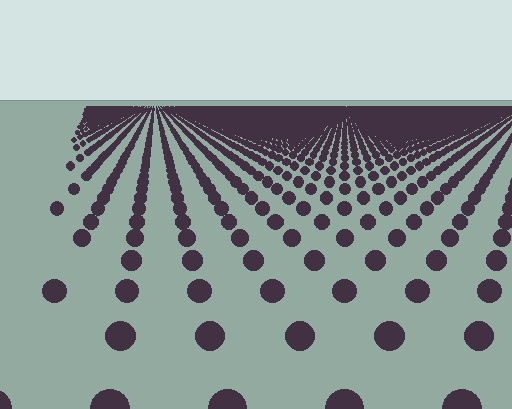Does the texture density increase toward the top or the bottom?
Density increases toward the top.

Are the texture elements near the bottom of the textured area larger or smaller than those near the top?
Larger. Near the bottom, elements are closer to the viewer and appear at a bigger on-screen size.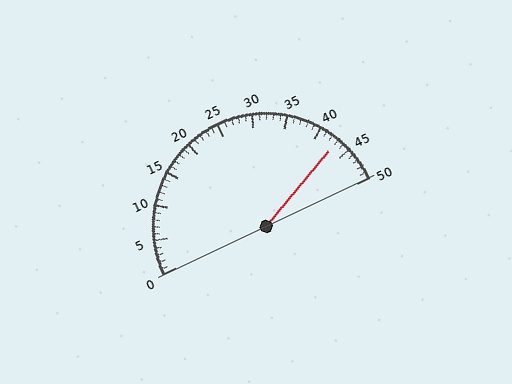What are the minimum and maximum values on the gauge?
The gauge ranges from 0 to 50.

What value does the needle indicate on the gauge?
The needle indicates approximately 43.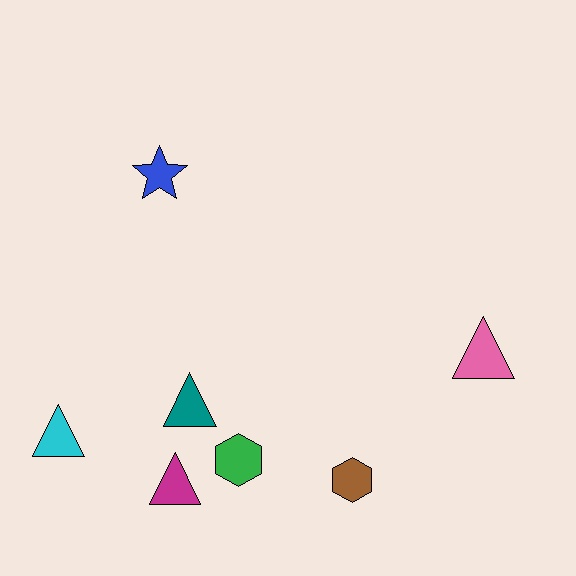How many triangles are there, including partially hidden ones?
There are 4 triangles.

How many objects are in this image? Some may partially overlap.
There are 7 objects.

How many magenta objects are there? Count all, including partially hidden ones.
There is 1 magenta object.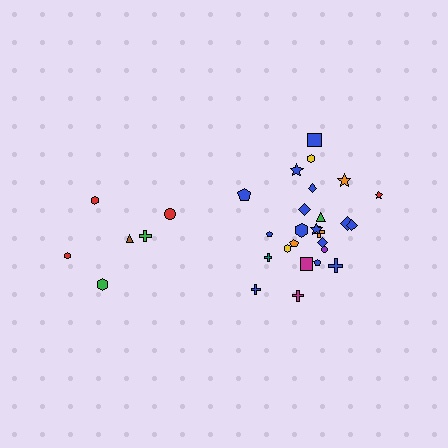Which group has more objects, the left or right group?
The right group.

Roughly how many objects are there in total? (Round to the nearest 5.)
Roughly 30 objects in total.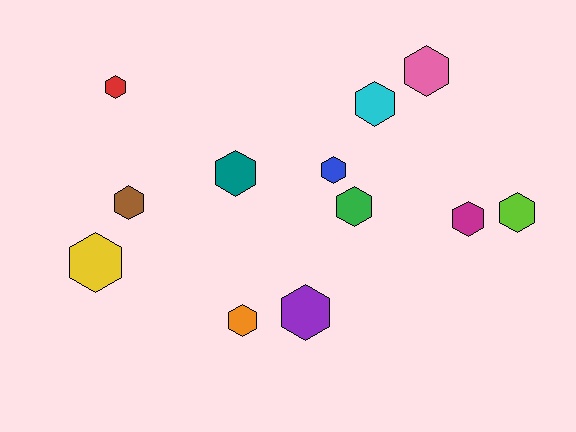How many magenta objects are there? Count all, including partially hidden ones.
There is 1 magenta object.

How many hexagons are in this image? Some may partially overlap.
There are 12 hexagons.